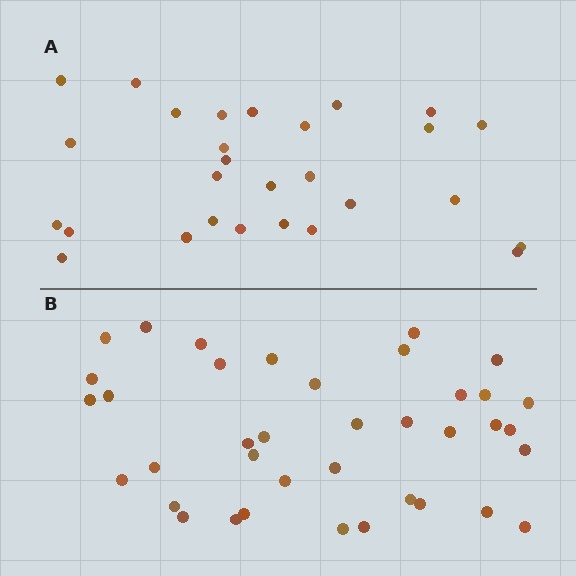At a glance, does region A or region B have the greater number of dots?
Region B (the bottom region) has more dots.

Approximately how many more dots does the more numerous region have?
Region B has roughly 10 or so more dots than region A.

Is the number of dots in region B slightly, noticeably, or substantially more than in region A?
Region B has noticeably more, but not dramatically so. The ratio is roughly 1.4 to 1.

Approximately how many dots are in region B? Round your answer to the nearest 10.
About 40 dots. (The exact count is 38, which rounds to 40.)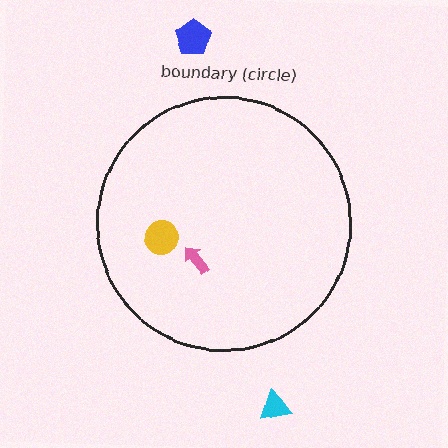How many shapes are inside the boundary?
2 inside, 2 outside.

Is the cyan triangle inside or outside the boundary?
Outside.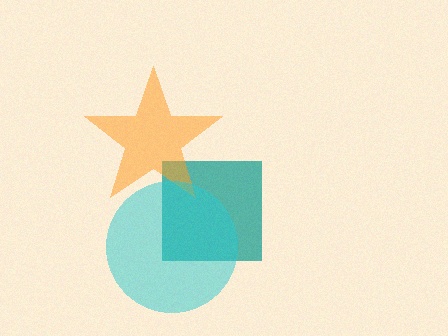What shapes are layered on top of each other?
The layered shapes are: a teal square, an orange star, a cyan circle.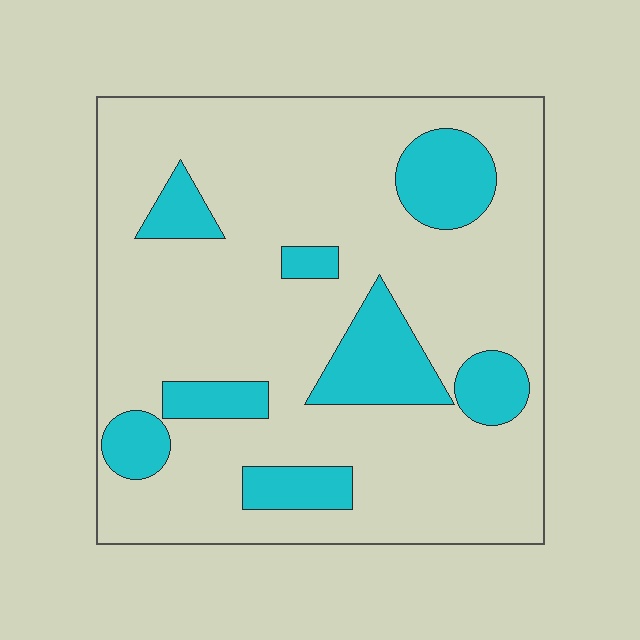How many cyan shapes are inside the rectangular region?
8.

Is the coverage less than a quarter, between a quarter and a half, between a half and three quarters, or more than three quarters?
Less than a quarter.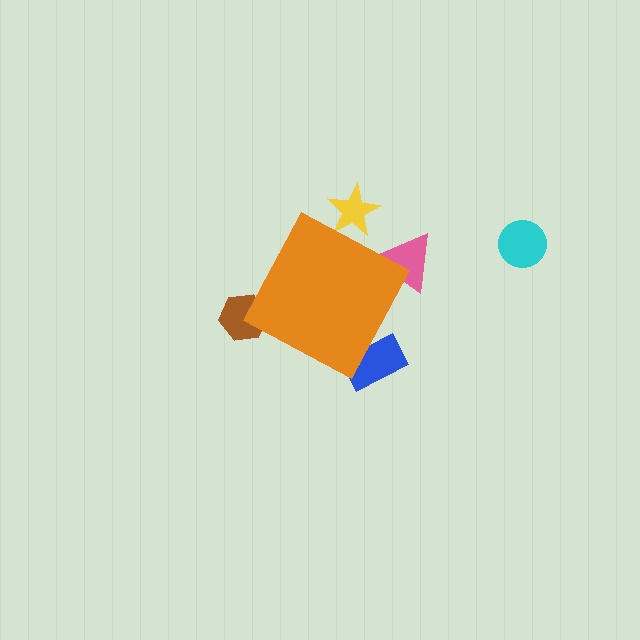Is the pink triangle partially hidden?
Yes, the pink triangle is partially hidden behind the orange diamond.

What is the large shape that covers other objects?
An orange diamond.